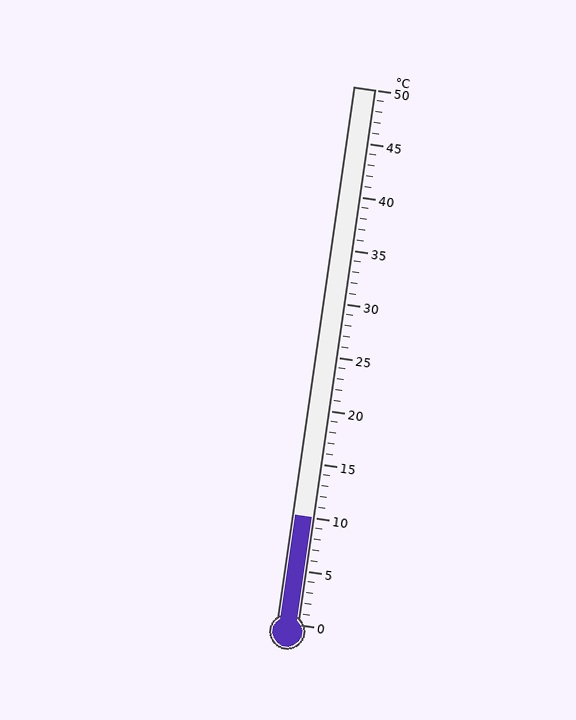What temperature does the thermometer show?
The thermometer shows approximately 10°C.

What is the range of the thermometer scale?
The thermometer scale ranges from 0°C to 50°C.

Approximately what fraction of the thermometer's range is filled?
The thermometer is filled to approximately 20% of its range.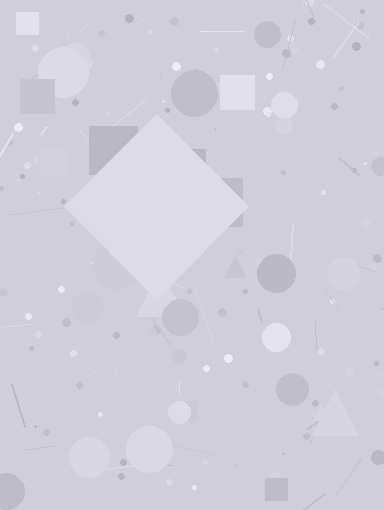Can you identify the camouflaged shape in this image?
The camouflaged shape is a diamond.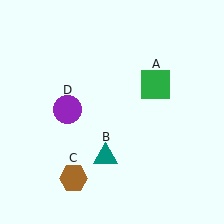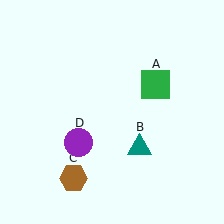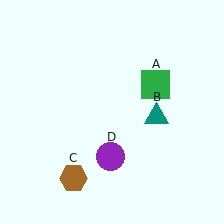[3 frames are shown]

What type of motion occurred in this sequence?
The teal triangle (object B), purple circle (object D) rotated counterclockwise around the center of the scene.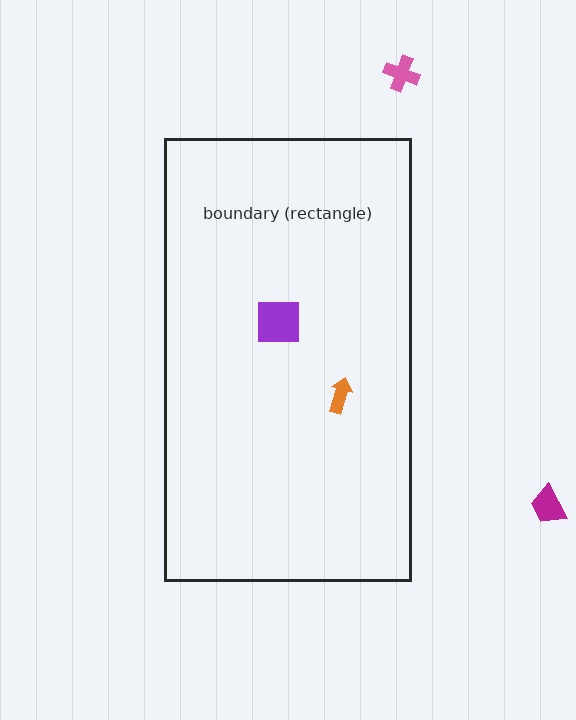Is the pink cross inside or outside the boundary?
Outside.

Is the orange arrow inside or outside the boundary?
Inside.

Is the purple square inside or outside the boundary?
Inside.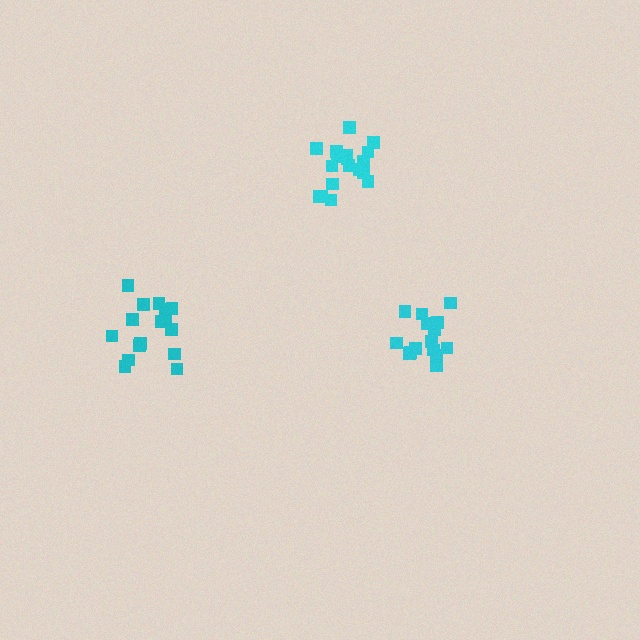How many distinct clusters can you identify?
There are 3 distinct clusters.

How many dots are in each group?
Group 1: 15 dots, Group 2: 18 dots, Group 3: 16 dots (49 total).